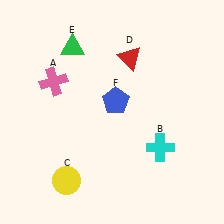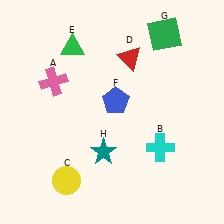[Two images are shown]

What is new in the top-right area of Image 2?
A green square (G) was added in the top-right area of Image 2.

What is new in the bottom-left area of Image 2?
A teal star (H) was added in the bottom-left area of Image 2.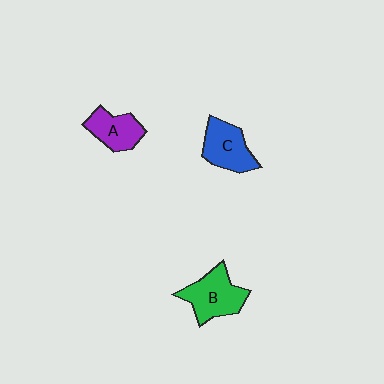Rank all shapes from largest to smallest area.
From largest to smallest: B (green), C (blue), A (purple).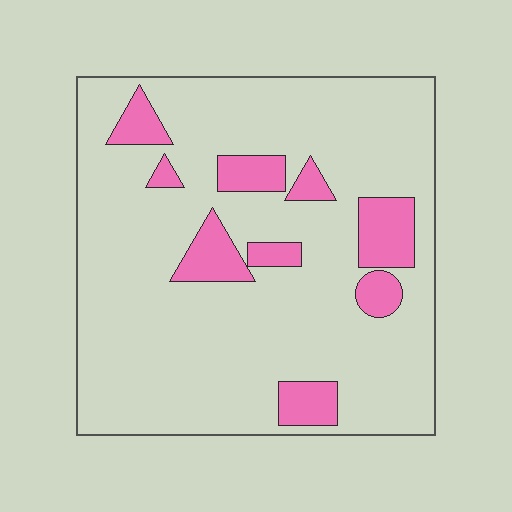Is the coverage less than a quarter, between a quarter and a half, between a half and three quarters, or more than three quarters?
Less than a quarter.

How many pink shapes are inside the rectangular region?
9.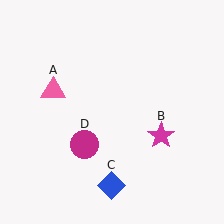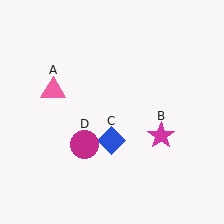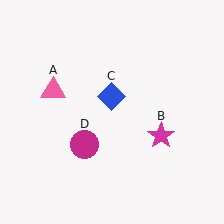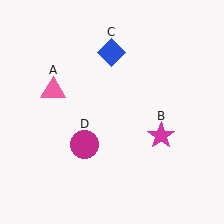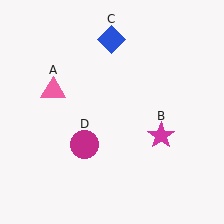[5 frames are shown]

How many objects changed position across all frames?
1 object changed position: blue diamond (object C).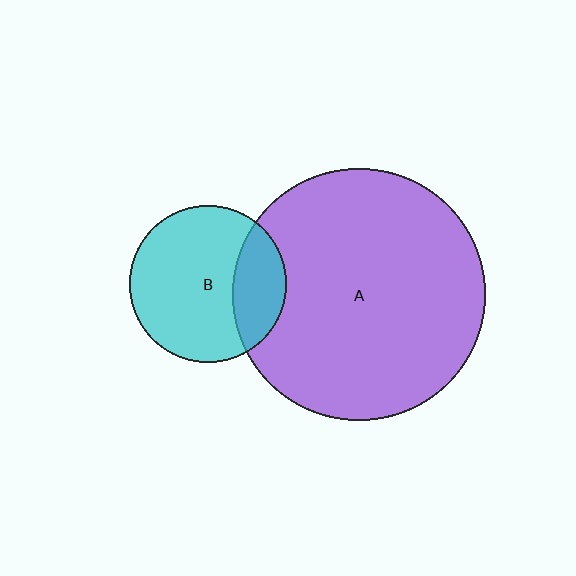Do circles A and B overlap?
Yes.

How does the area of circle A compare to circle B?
Approximately 2.6 times.